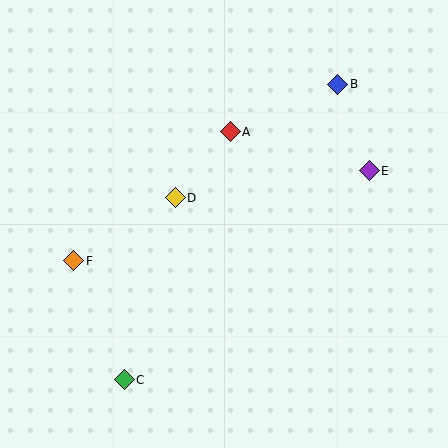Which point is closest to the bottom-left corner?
Point C is closest to the bottom-left corner.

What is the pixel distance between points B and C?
The distance between B and C is 364 pixels.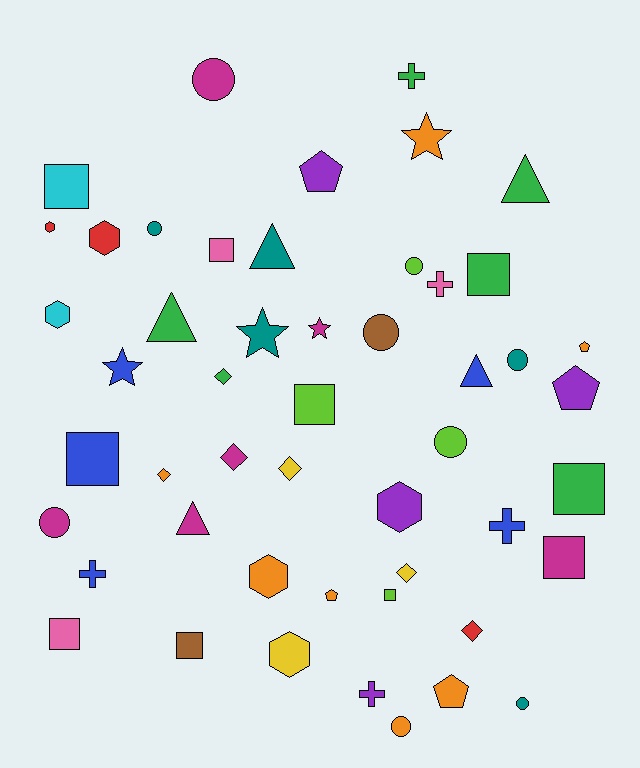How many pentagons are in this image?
There are 5 pentagons.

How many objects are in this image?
There are 50 objects.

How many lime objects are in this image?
There are 4 lime objects.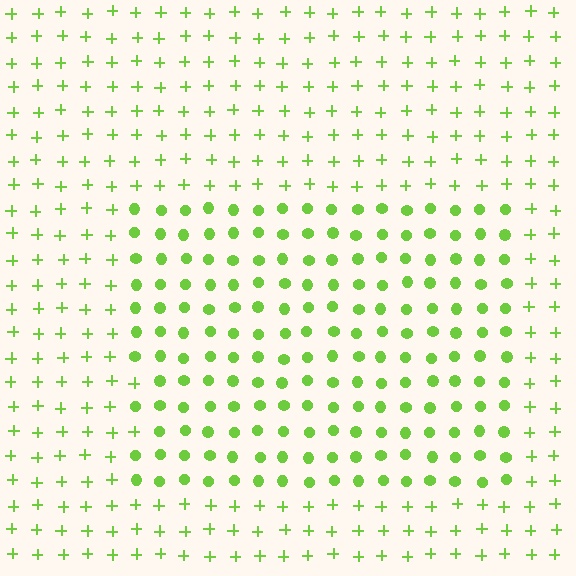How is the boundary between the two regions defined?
The boundary is defined by a change in element shape: circles inside vs. plus signs outside. All elements share the same color and spacing.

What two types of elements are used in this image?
The image uses circles inside the rectangle region and plus signs outside it.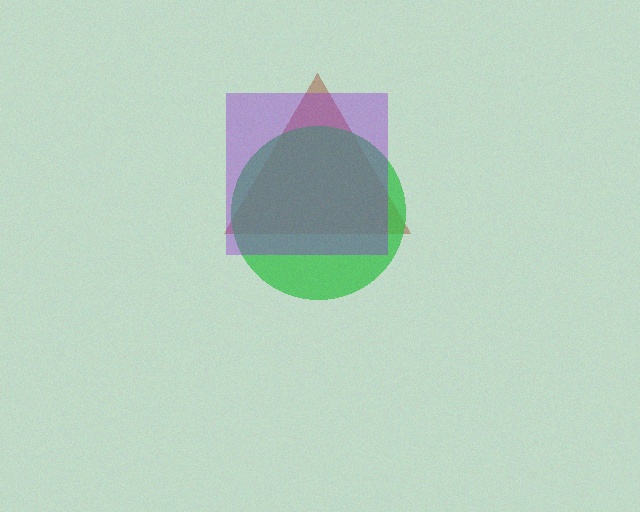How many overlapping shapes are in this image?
There are 3 overlapping shapes in the image.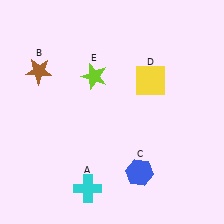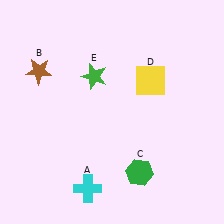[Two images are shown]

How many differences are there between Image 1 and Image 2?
There are 2 differences between the two images.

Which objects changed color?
C changed from blue to green. E changed from lime to green.